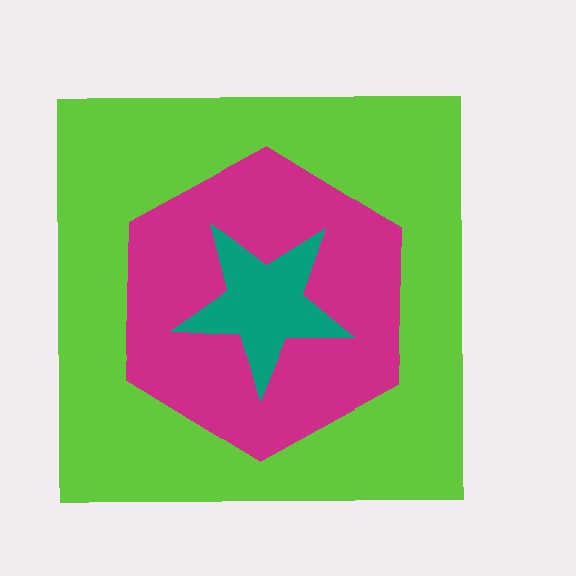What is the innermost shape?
The teal star.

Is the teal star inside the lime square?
Yes.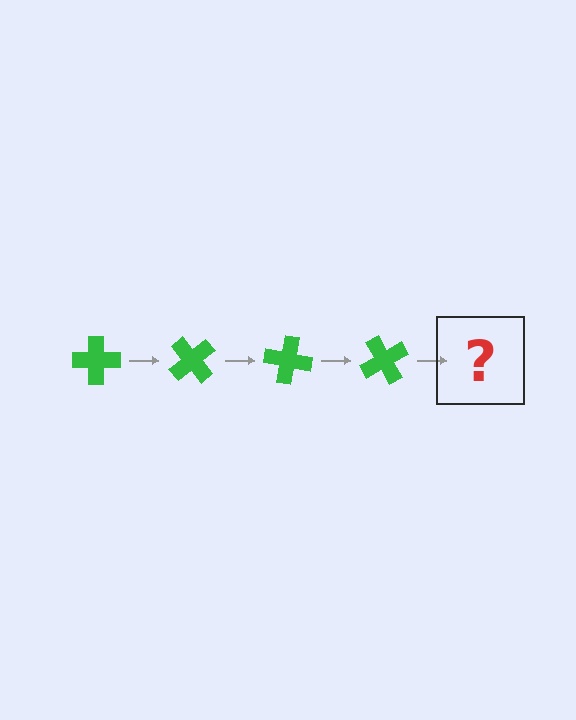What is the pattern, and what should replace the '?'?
The pattern is that the cross rotates 50 degrees each step. The '?' should be a green cross rotated 200 degrees.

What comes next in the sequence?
The next element should be a green cross rotated 200 degrees.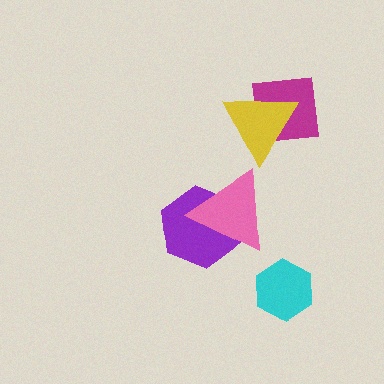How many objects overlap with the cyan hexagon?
0 objects overlap with the cyan hexagon.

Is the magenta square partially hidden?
Yes, it is partially covered by another shape.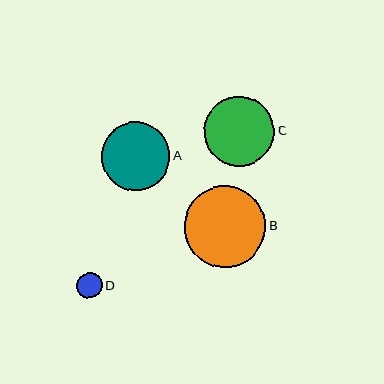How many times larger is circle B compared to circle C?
Circle B is approximately 1.2 times the size of circle C.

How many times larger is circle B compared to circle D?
Circle B is approximately 3.2 times the size of circle D.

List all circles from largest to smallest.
From largest to smallest: B, C, A, D.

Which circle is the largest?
Circle B is the largest with a size of approximately 82 pixels.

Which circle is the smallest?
Circle D is the smallest with a size of approximately 26 pixels.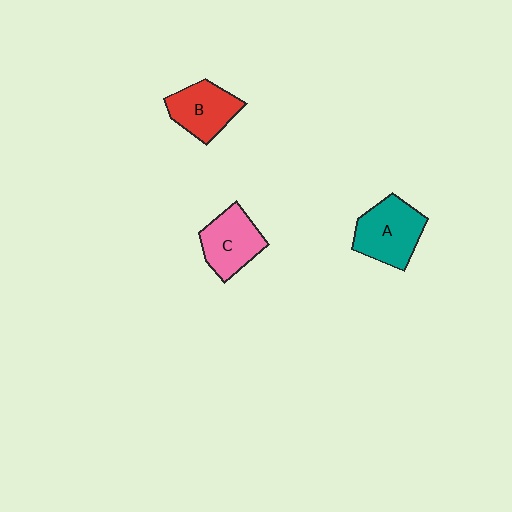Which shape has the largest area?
Shape A (teal).